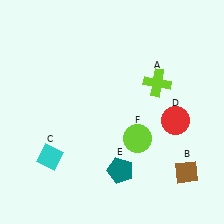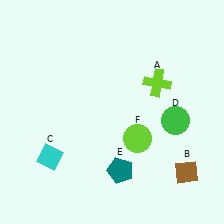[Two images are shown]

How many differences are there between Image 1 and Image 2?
There is 1 difference between the two images.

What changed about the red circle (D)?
In Image 1, D is red. In Image 2, it changed to green.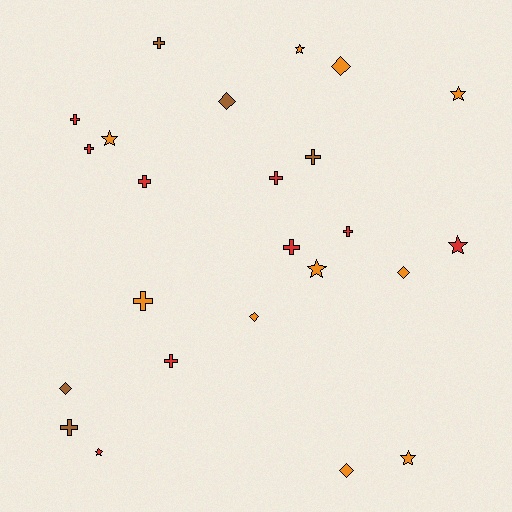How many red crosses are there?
There are 7 red crosses.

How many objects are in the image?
There are 24 objects.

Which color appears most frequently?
Orange, with 10 objects.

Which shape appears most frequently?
Cross, with 11 objects.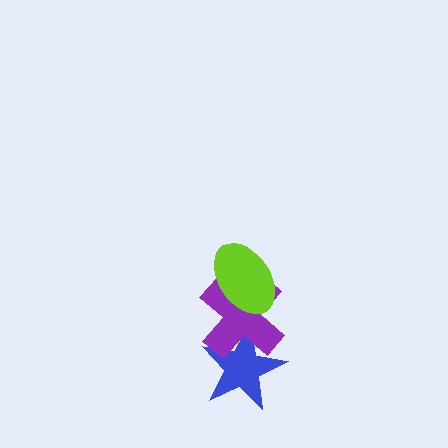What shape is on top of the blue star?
The purple cross is on top of the blue star.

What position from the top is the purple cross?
The purple cross is 2nd from the top.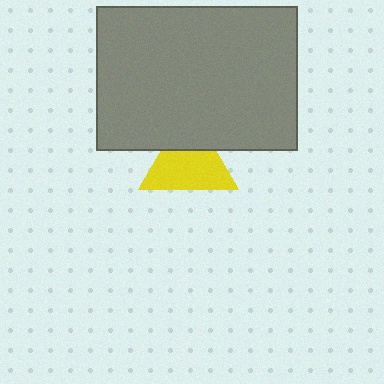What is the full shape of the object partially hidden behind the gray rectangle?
The partially hidden object is a yellow triangle.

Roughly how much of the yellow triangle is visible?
Most of it is visible (roughly 68%).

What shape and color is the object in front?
The object in front is a gray rectangle.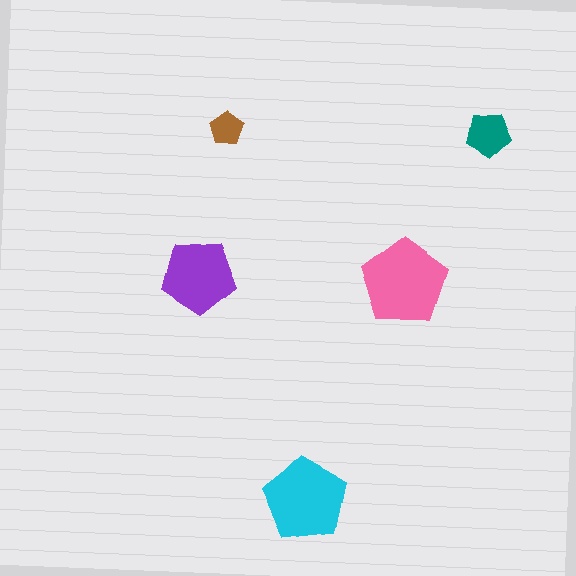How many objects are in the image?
There are 5 objects in the image.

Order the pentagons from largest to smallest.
the pink one, the cyan one, the purple one, the teal one, the brown one.